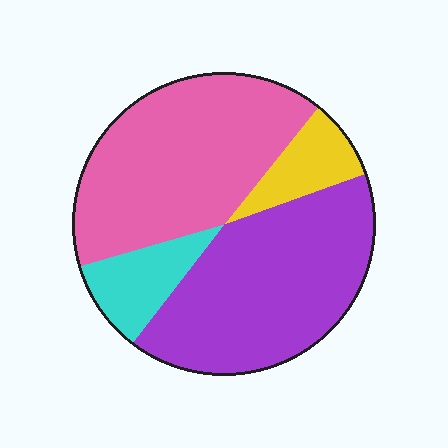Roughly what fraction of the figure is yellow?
Yellow covers 9% of the figure.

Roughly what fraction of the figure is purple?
Purple covers about 40% of the figure.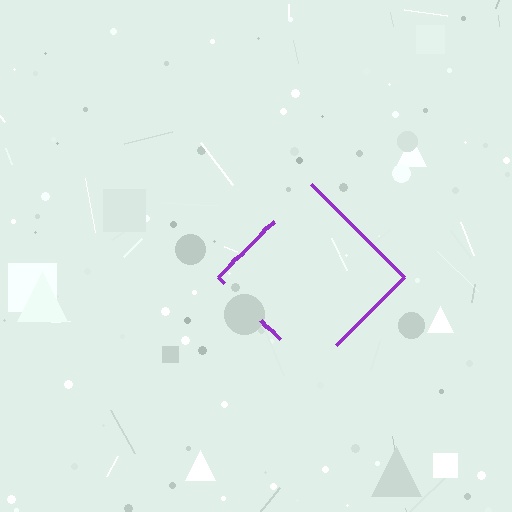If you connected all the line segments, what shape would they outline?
They would outline a diamond.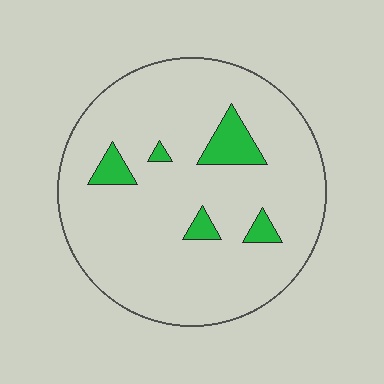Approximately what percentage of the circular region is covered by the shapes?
Approximately 10%.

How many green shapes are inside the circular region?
5.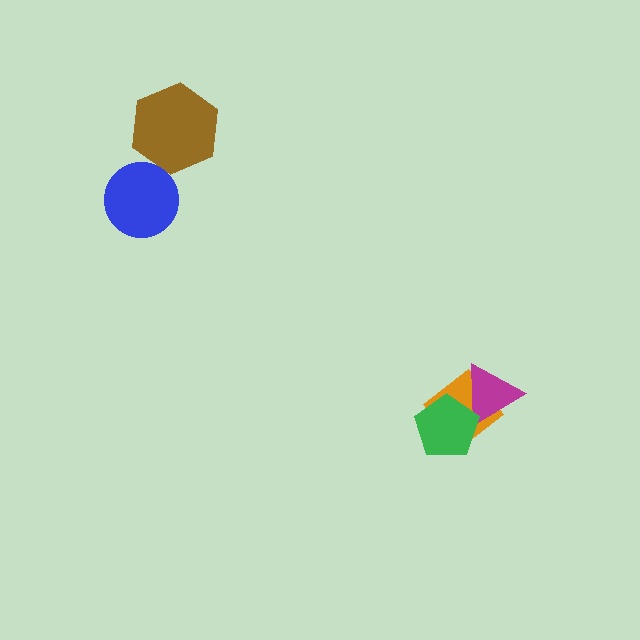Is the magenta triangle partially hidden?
Yes, it is partially covered by another shape.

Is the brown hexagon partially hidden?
No, no other shape covers it.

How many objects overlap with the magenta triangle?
2 objects overlap with the magenta triangle.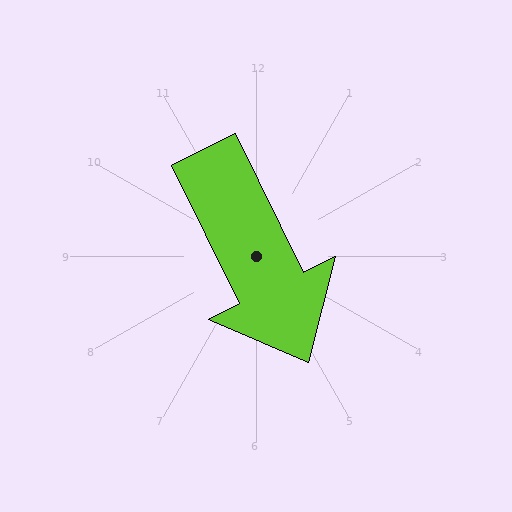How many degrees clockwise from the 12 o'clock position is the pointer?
Approximately 154 degrees.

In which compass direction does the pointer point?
Southeast.